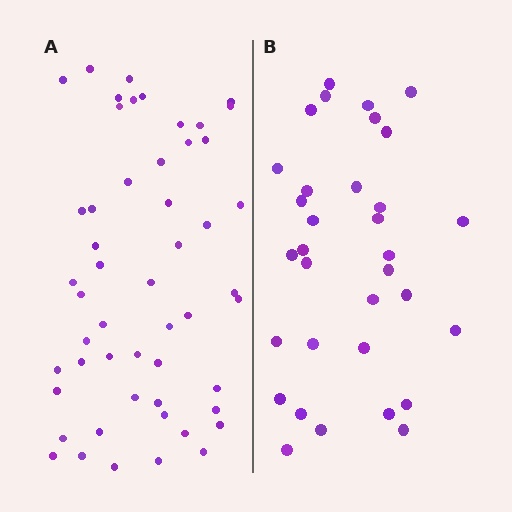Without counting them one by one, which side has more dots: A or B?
Region A (the left region) has more dots.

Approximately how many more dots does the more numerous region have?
Region A has approximately 20 more dots than region B.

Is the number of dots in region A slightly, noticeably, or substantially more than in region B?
Region A has substantially more. The ratio is roughly 1.6 to 1.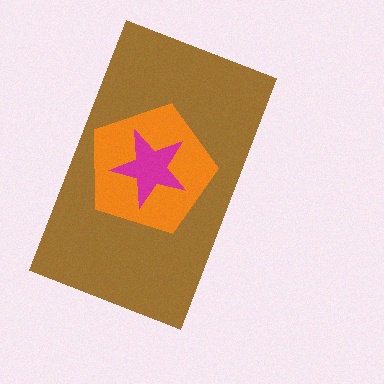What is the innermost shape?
The magenta star.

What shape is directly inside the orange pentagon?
The magenta star.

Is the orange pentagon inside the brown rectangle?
Yes.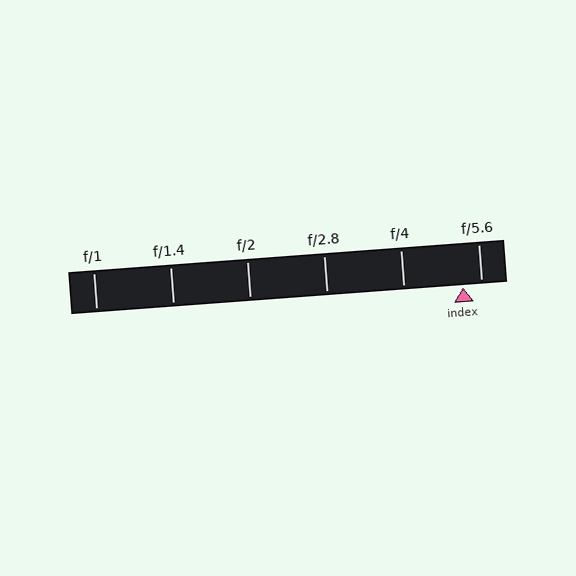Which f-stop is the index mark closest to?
The index mark is closest to f/5.6.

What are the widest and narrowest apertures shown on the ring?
The widest aperture shown is f/1 and the narrowest is f/5.6.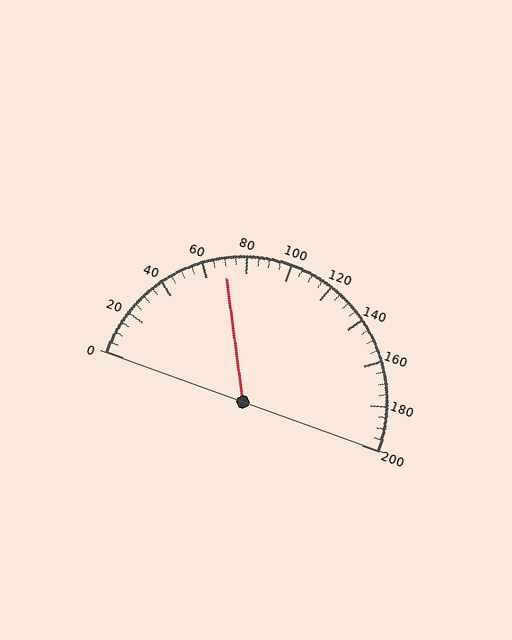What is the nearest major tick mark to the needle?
The nearest major tick mark is 80.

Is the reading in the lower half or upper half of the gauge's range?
The reading is in the lower half of the range (0 to 200).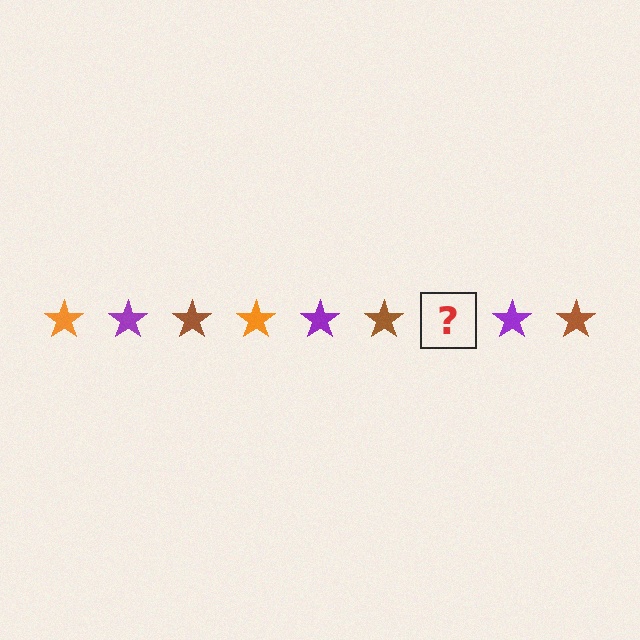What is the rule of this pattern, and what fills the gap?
The rule is that the pattern cycles through orange, purple, brown stars. The gap should be filled with an orange star.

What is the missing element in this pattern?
The missing element is an orange star.